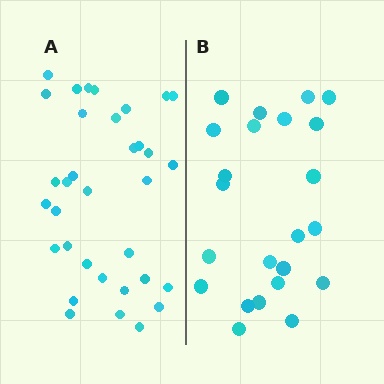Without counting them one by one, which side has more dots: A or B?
Region A (the left region) has more dots.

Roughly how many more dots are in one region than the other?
Region A has roughly 12 or so more dots than region B.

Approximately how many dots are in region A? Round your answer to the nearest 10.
About 30 dots. (The exact count is 34, which rounds to 30.)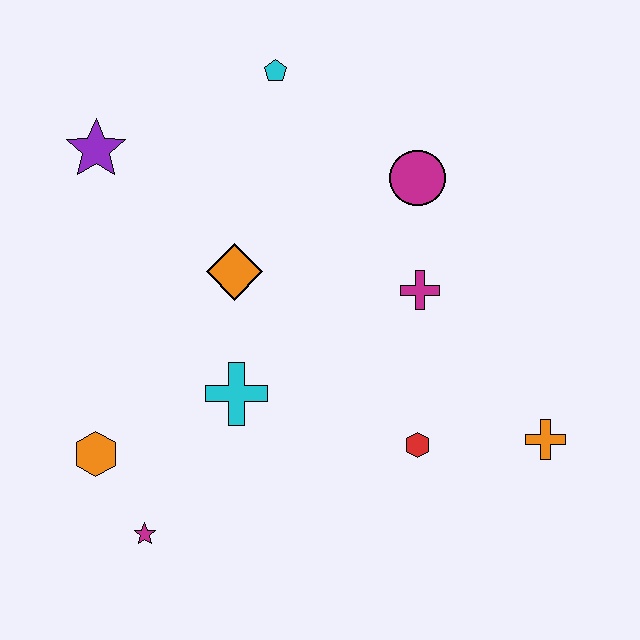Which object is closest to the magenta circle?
The magenta cross is closest to the magenta circle.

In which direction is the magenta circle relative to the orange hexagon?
The magenta circle is to the right of the orange hexagon.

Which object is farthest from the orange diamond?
The orange cross is farthest from the orange diamond.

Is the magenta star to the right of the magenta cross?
No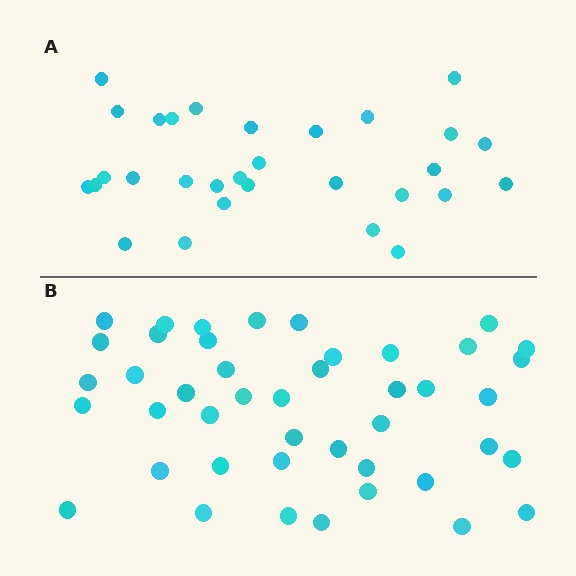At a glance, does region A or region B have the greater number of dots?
Region B (the bottom region) has more dots.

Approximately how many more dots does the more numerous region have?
Region B has approximately 15 more dots than region A.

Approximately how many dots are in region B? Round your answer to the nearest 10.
About 40 dots. (The exact count is 44, which rounds to 40.)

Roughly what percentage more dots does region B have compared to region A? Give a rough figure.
About 45% more.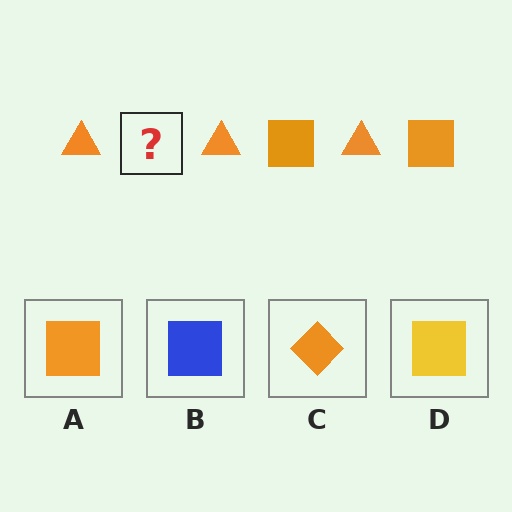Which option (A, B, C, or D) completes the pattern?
A.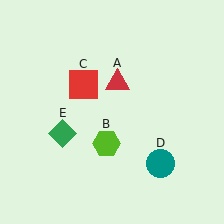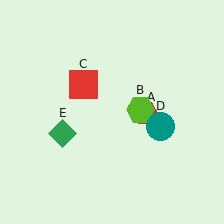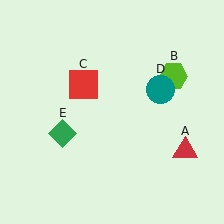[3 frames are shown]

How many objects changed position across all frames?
3 objects changed position: red triangle (object A), lime hexagon (object B), teal circle (object D).